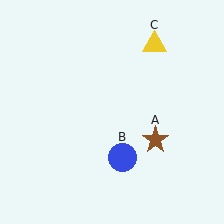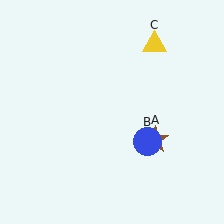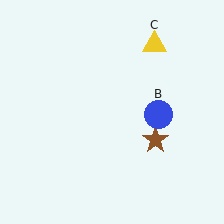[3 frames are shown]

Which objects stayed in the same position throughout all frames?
Brown star (object A) and yellow triangle (object C) remained stationary.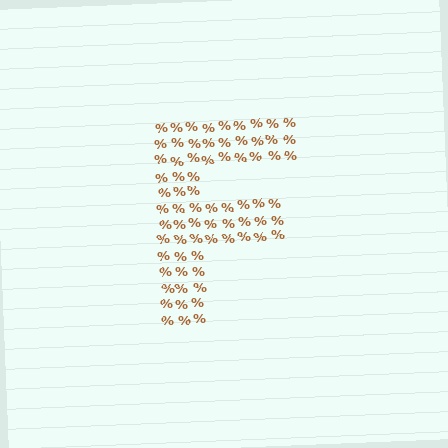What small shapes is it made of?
It is made of small percent signs.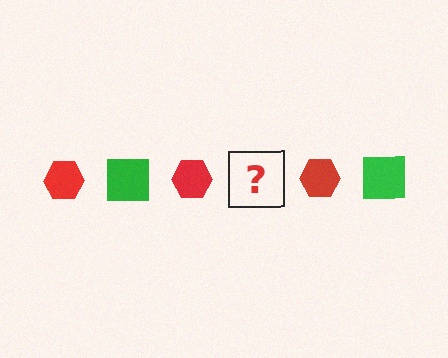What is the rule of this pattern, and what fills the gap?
The rule is that the pattern alternates between red hexagon and green square. The gap should be filled with a green square.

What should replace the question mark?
The question mark should be replaced with a green square.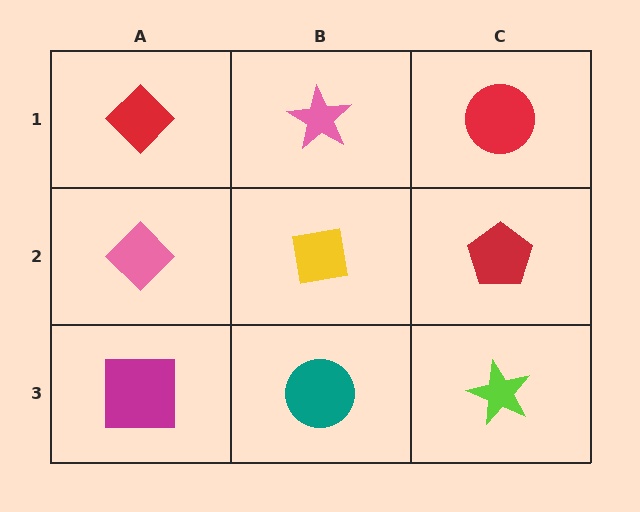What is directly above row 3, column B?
A yellow square.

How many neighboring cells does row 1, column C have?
2.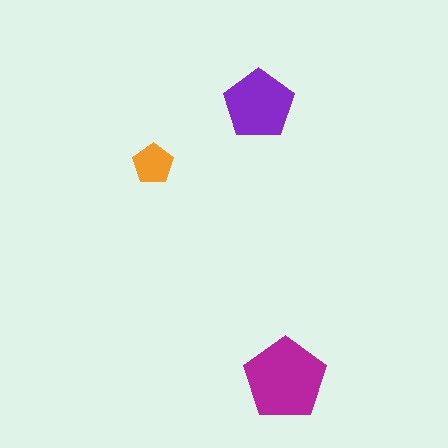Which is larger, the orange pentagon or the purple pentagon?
The purple one.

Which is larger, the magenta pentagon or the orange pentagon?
The magenta one.